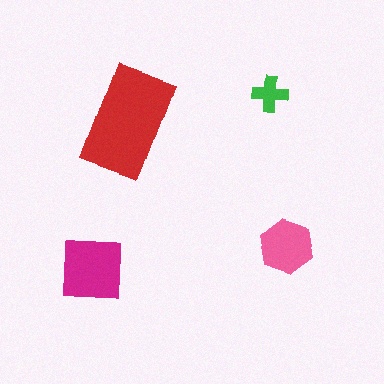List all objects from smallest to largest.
The green cross, the pink hexagon, the magenta square, the red rectangle.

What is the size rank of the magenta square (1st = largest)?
2nd.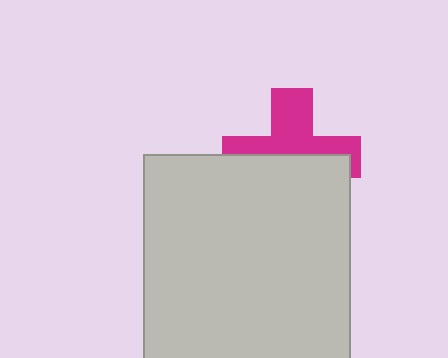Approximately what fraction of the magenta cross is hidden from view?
Roughly 52% of the magenta cross is hidden behind the light gray square.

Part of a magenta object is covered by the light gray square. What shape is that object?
It is a cross.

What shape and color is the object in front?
The object in front is a light gray square.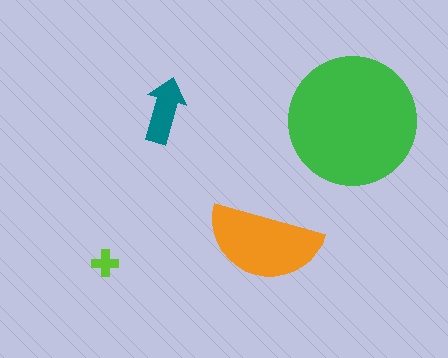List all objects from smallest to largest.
The lime cross, the teal arrow, the orange semicircle, the green circle.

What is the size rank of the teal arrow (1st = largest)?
3rd.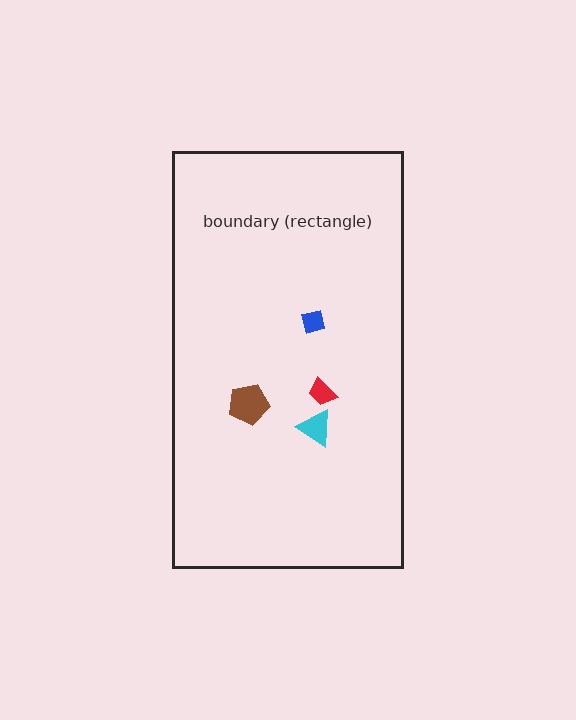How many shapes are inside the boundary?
4 inside, 0 outside.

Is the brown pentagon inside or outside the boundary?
Inside.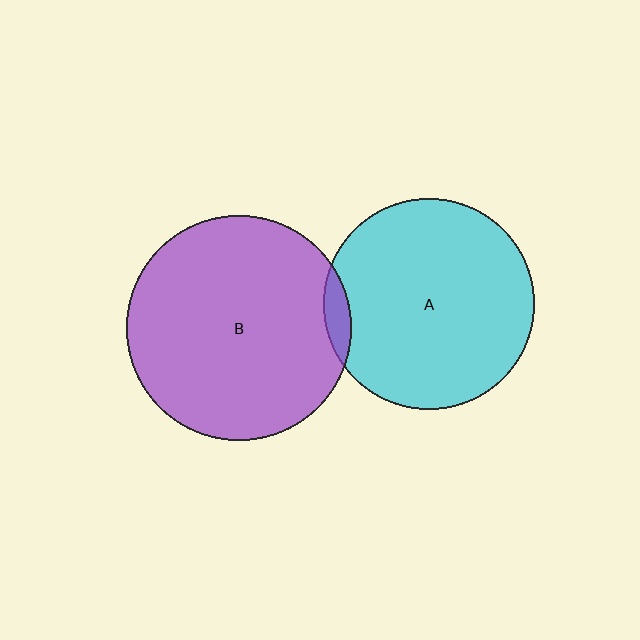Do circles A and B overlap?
Yes.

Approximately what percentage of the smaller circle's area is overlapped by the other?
Approximately 5%.